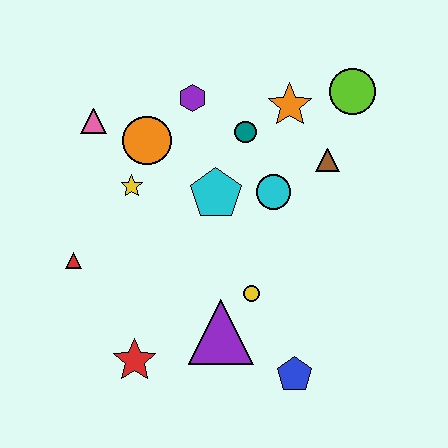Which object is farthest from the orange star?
The red star is farthest from the orange star.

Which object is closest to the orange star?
The teal circle is closest to the orange star.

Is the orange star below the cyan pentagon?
No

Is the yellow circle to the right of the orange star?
No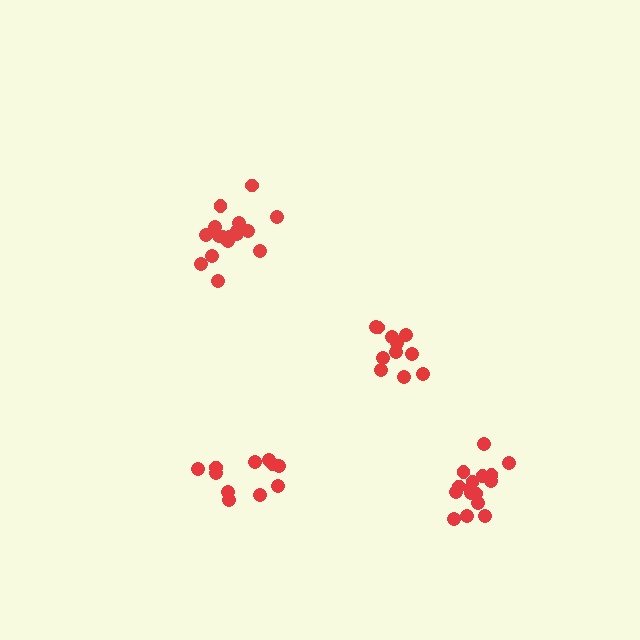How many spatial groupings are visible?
There are 4 spatial groupings.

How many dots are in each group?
Group 1: 16 dots, Group 2: 11 dots, Group 3: 17 dots, Group 4: 11 dots (55 total).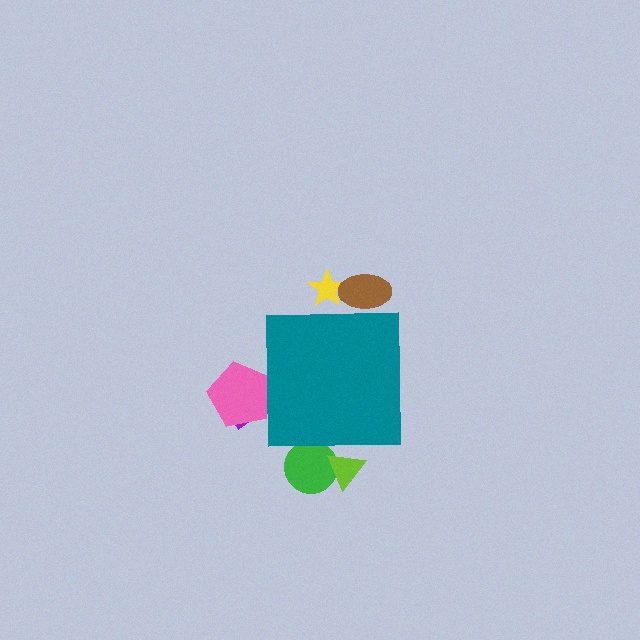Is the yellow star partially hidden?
Yes, the yellow star is partially hidden behind the teal square.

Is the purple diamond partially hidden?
Yes, the purple diamond is partially hidden behind the teal square.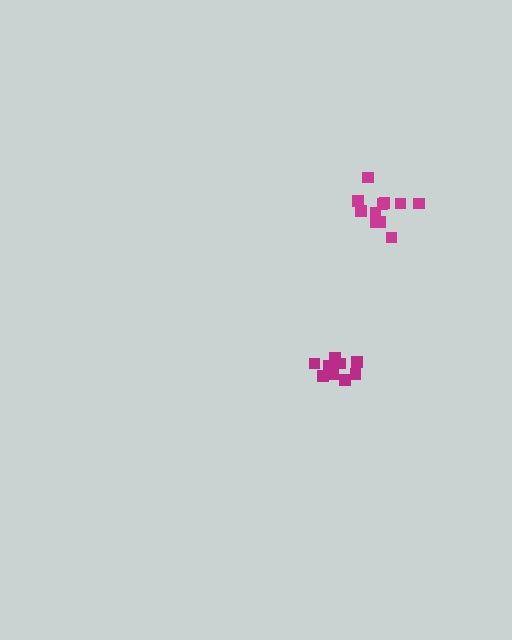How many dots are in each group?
Group 1: 11 dots, Group 2: 9 dots (20 total).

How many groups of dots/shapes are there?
There are 2 groups.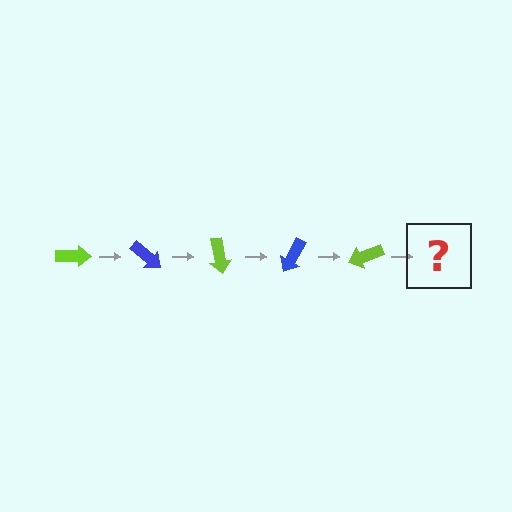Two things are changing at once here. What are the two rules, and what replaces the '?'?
The two rules are that it rotates 40 degrees each step and the color cycles through lime and blue. The '?' should be a blue arrow, rotated 200 degrees from the start.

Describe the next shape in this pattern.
It should be a blue arrow, rotated 200 degrees from the start.